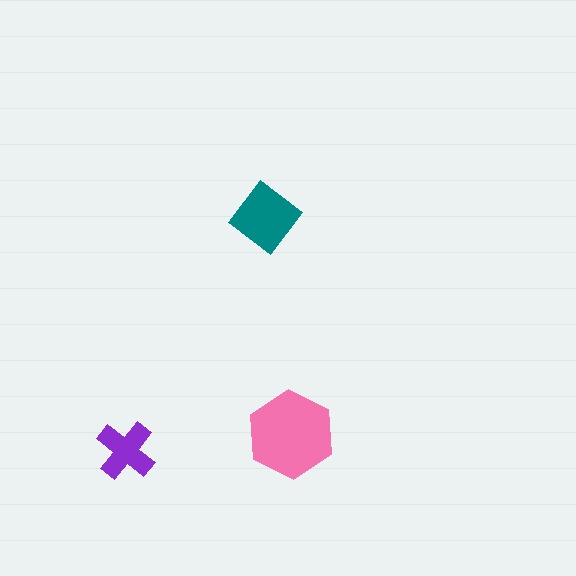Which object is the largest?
The pink hexagon.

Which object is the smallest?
The purple cross.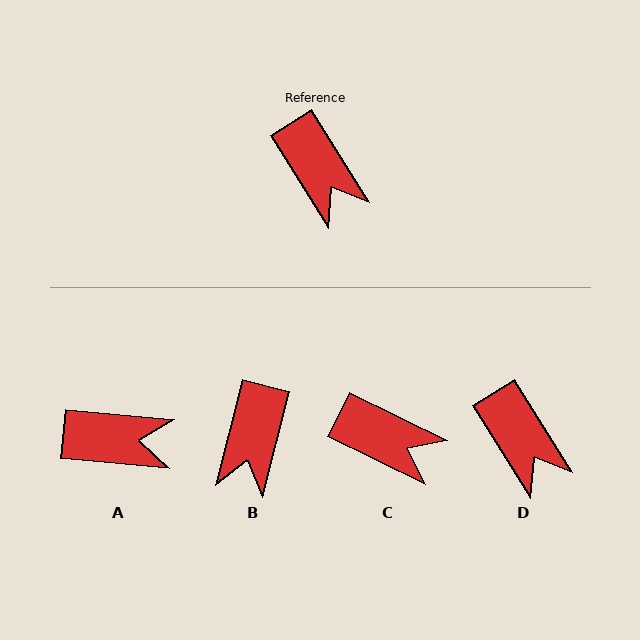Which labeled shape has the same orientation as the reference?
D.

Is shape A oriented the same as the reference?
No, it is off by about 52 degrees.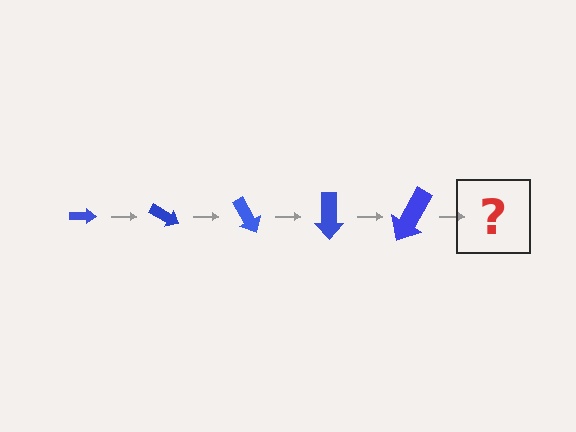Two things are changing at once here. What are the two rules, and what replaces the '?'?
The two rules are that the arrow grows larger each step and it rotates 30 degrees each step. The '?' should be an arrow, larger than the previous one and rotated 150 degrees from the start.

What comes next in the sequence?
The next element should be an arrow, larger than the previous one and rotated 150 degrees from the start.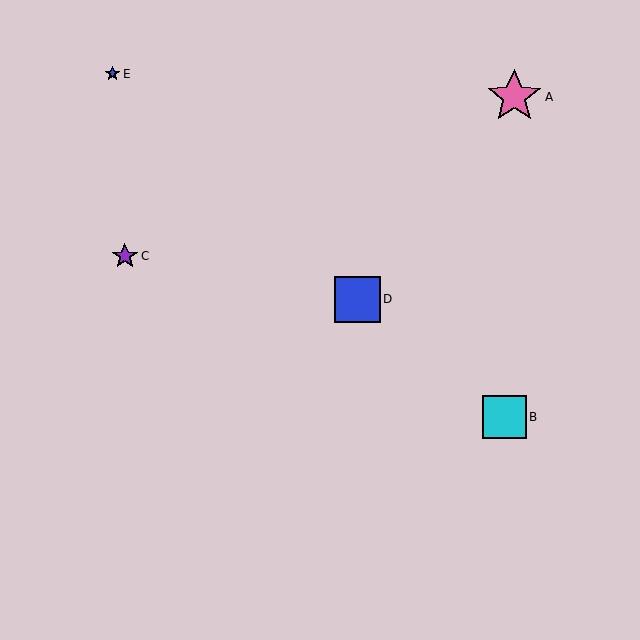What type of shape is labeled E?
Shape E is a blue star.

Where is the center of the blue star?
The center of the blue star is at (113, 74).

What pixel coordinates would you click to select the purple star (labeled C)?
Click at (125, 256) to select the purple star C.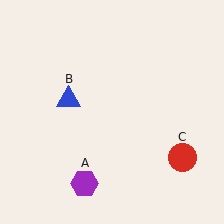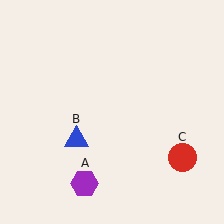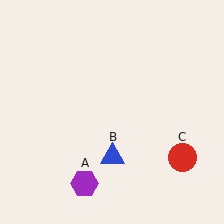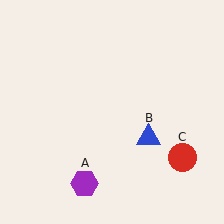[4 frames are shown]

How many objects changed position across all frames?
1 object changed position: blue triangle (object B).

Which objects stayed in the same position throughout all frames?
Purple hexagon (object A) and red circle (object C) remained stationary.